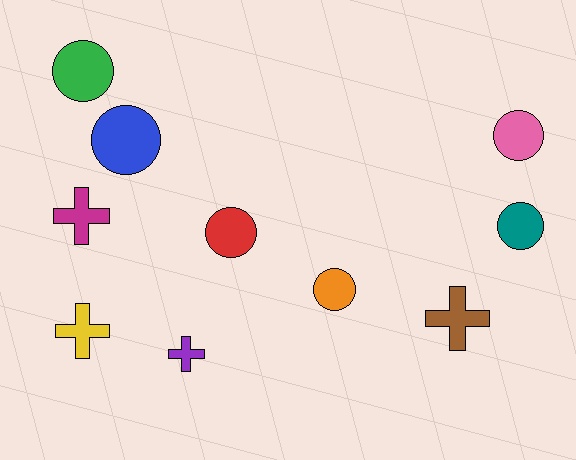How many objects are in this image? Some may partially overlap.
There are 10 objects.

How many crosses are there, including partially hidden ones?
There are 4 crosses.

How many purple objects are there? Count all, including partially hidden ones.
There is 1 purple object.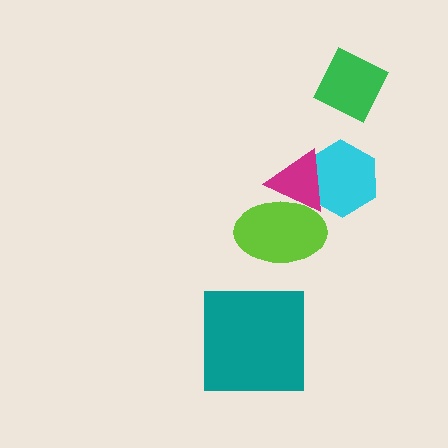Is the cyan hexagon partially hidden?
Yes, it is partially covered by another shape.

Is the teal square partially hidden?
No, no other shape covers it.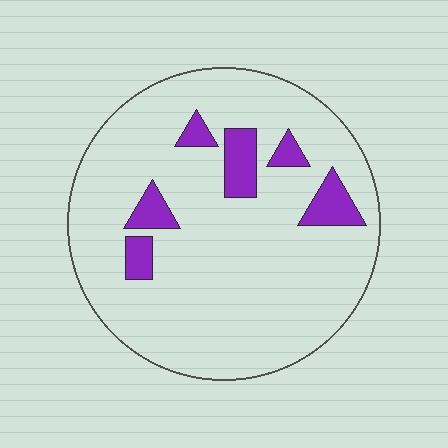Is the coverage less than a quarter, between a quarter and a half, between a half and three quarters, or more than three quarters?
Less than a quarter.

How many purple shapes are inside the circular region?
6.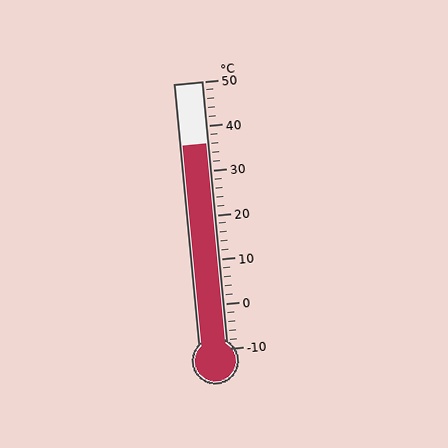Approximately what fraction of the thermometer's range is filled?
The thermometer is filled to approximately 75% of its range.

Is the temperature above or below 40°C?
The temperature is below 40°C.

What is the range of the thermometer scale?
The thermometer scale ranges from -10°C to 50°C.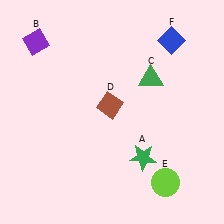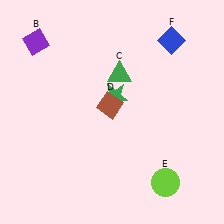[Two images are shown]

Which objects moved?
The objects that moved are: the green star (A), the green triangle (C).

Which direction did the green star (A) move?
The green star (A) moved up.